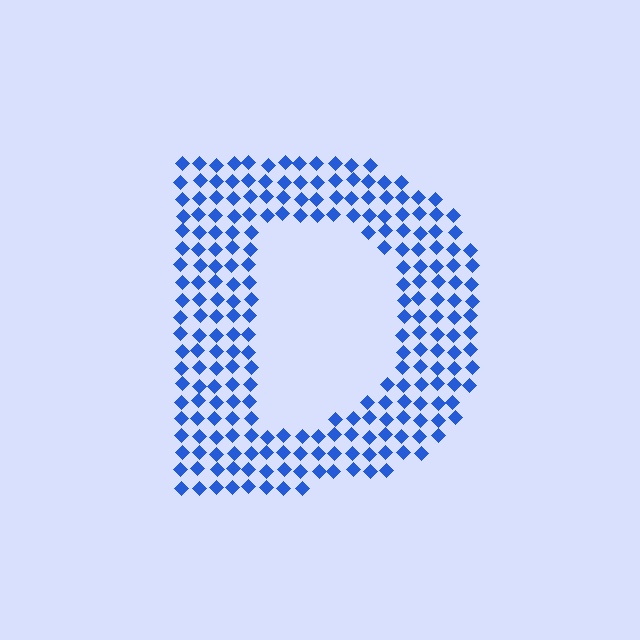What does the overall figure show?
The overall figure shows the letter D.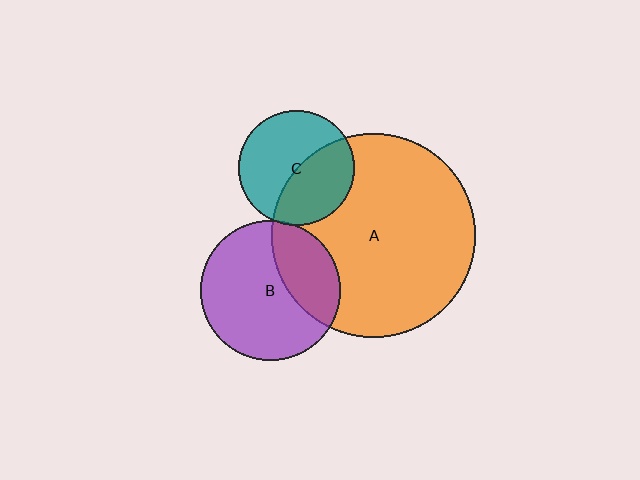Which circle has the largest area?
Circle A (orange).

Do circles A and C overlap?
Yes.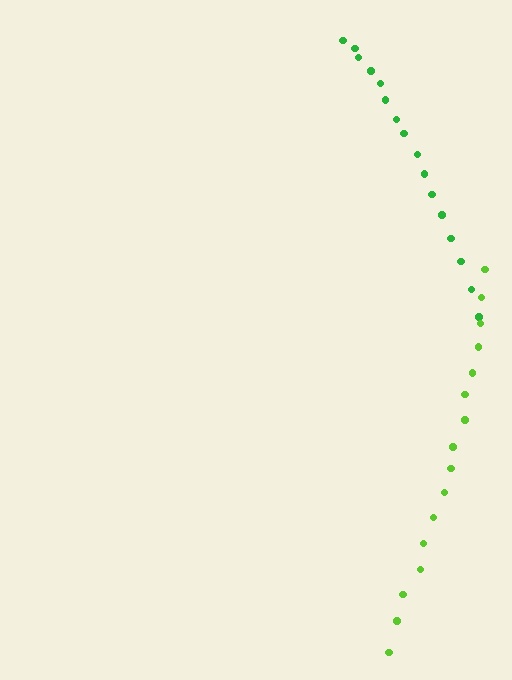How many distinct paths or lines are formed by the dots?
There are 2 distinct paths.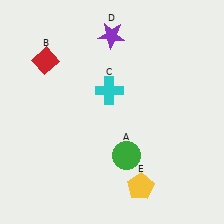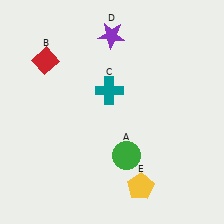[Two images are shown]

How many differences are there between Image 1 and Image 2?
There is 1 difference between the two images.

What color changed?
The cross (C) changed from cyan in Image 1 to teal in Image 2.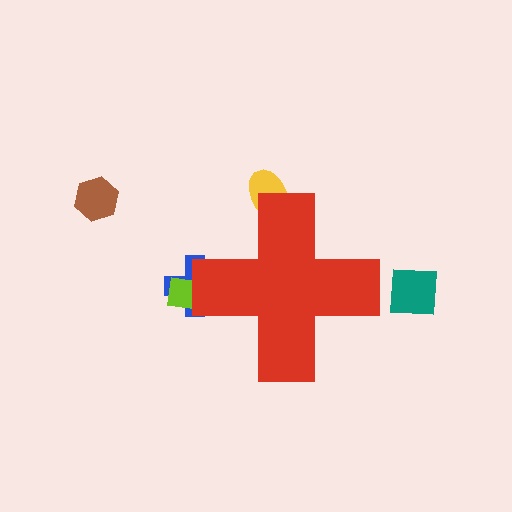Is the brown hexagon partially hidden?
No, the brown hexagon is fully visible.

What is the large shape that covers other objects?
A red cross.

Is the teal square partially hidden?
No, the teal square is fully visible.